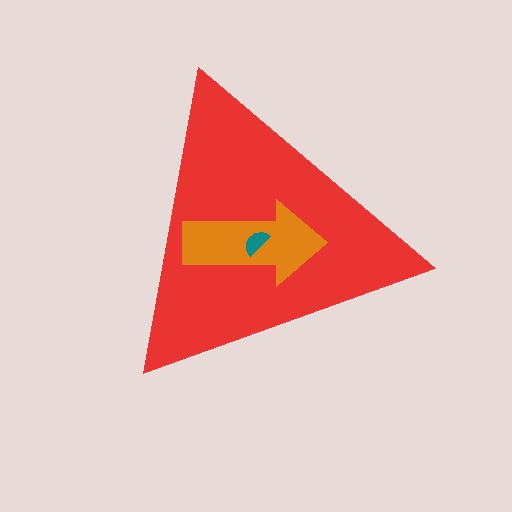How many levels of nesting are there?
3.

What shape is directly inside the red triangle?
The orange arrow.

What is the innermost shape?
The teal semicircle.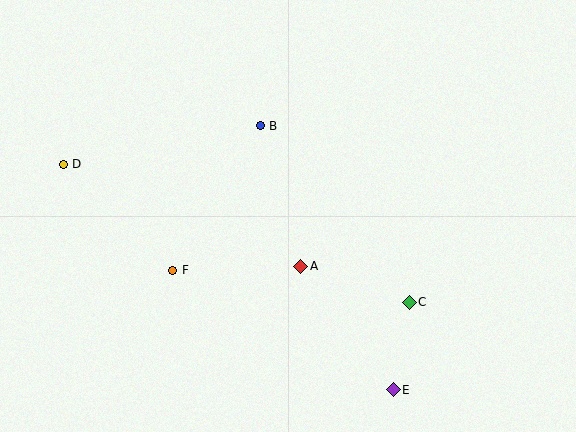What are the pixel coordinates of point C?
Point C is at (409, 302).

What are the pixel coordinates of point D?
Point D is at (63, 164).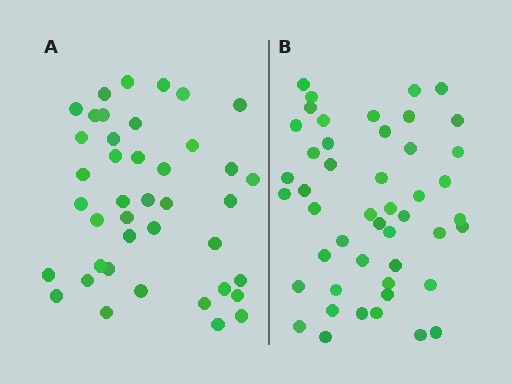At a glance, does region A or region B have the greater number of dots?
Region B (the right region) has more dots.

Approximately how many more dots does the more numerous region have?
Region B has about 6 more dots than region A.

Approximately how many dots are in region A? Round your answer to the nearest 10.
About 40 dots. (The exact count is 41, which rounds to 40.)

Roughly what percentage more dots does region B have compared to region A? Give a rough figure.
About 15% more.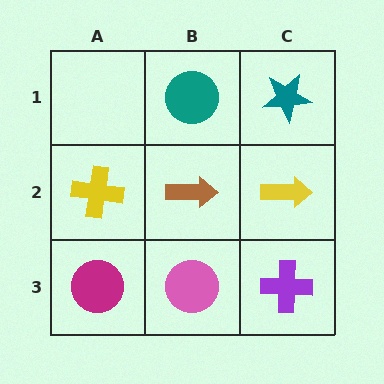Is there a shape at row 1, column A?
No, that cell is empty.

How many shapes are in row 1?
2 shapes.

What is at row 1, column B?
A teal circle.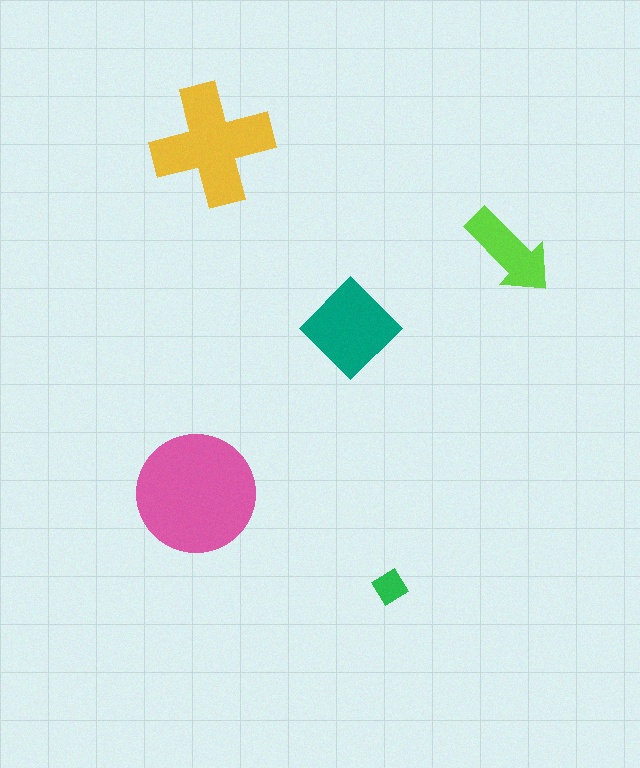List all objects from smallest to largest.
The green diamond, the lime arrow, the teal diamond, the yellow cross, the pink circle.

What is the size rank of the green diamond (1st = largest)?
5th.